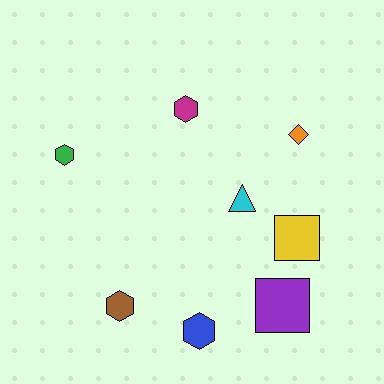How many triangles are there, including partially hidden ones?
There is 1 triangle.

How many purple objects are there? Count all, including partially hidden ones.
There is 1 purple object.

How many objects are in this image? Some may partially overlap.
There are 8 objects.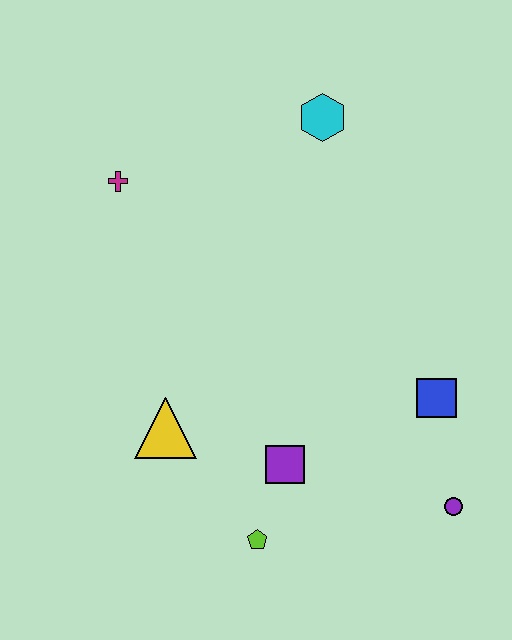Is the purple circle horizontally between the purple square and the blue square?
No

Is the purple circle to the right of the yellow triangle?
Yes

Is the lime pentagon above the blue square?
No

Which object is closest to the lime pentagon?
The purple square is closest to the lime pentagon.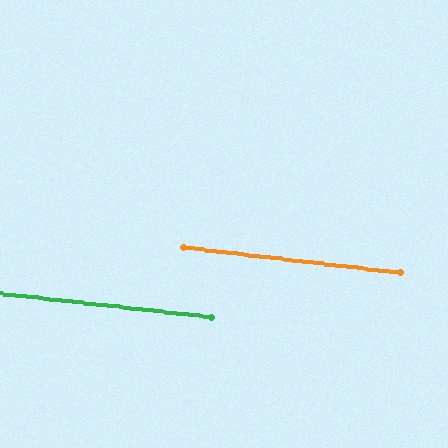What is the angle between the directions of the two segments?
Approximately 0 degrees.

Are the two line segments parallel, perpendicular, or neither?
Parallel — their directions differ by only 0.4°.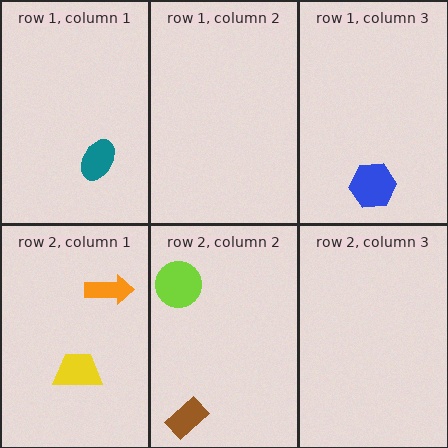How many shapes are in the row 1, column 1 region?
1.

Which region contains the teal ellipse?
The row 1, column 1 region.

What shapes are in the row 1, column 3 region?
The blue hexagon.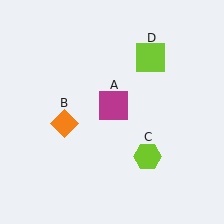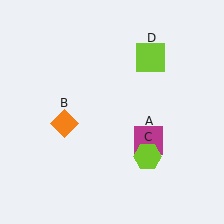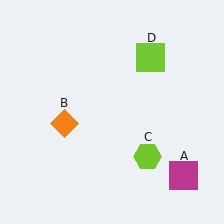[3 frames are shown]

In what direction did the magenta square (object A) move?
The magenta square (object A) moved down and to the right.